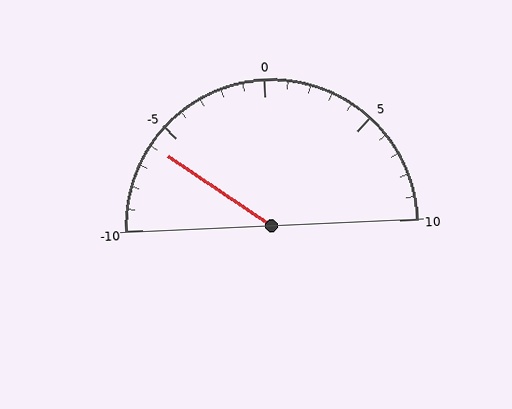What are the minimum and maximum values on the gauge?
The gauge ranges from -10 to 10.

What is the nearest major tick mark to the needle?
The nearest major tick mark is -5.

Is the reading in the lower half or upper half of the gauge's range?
The reading is in the lower half of the range (-10 to 10).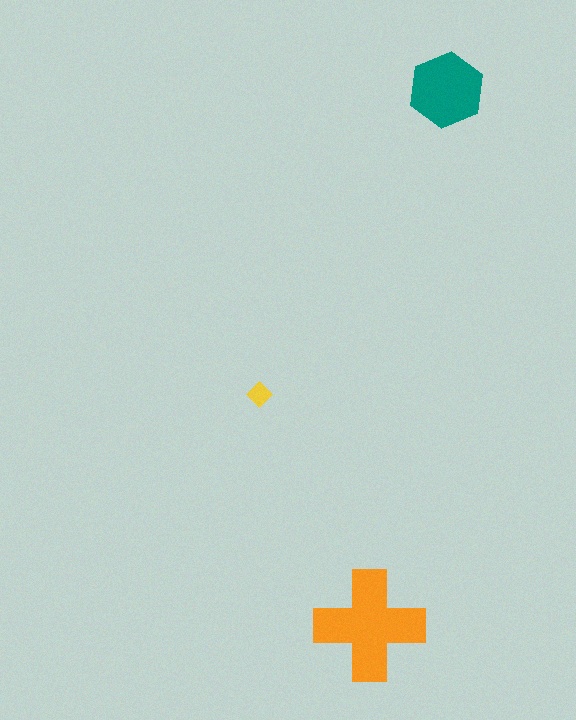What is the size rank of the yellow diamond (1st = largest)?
3rd.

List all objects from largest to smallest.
The orange cross, the teal hexagon, the yellow diamond.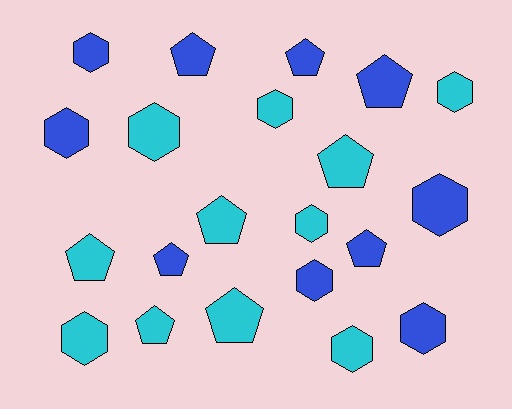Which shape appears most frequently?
Hexagon, with 11 objects.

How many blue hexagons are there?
There are 5 blue hexagons.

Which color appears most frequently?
Cyan, with 11 objects.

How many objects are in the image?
There are 21 objects.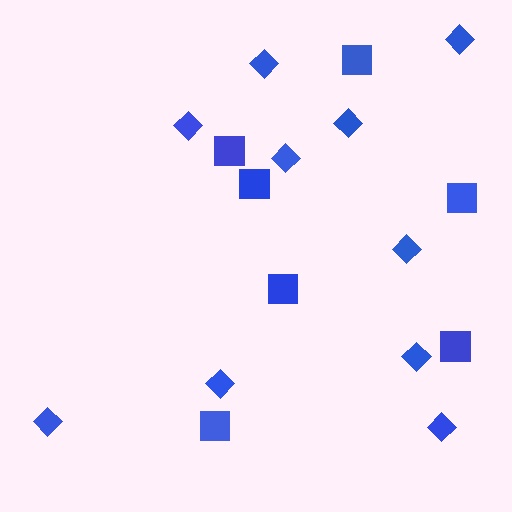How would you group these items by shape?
There are 2 groups: one group of squares (7) and one group of diamonds (10).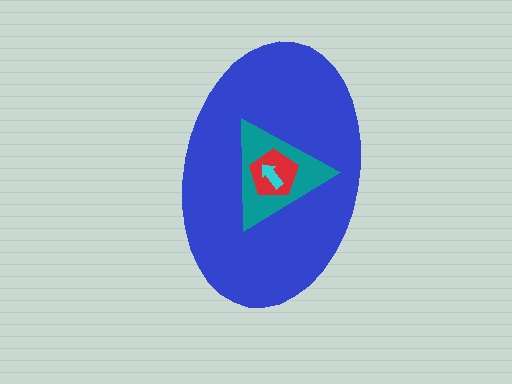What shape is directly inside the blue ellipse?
The teal triangle.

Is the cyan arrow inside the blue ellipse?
Yes.